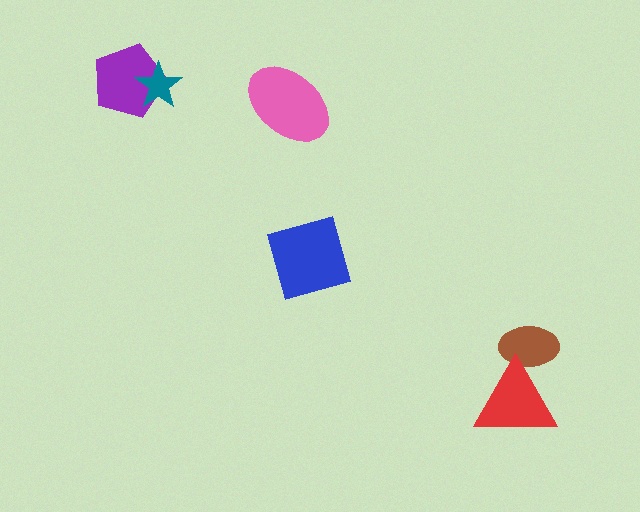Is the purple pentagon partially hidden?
Yes, it is partially covered by another shape.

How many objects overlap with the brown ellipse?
1 object overlaps with the brown ellipse.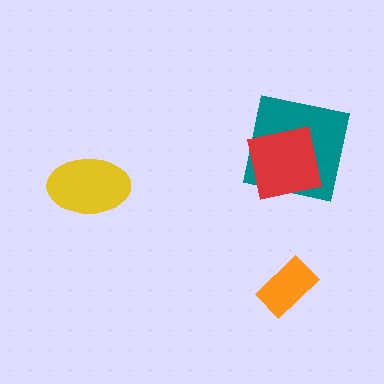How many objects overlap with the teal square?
1 object overlaps with the teal square.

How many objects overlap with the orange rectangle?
0 objects overlap with the orange rectangle.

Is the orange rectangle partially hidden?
No, no other shape covers it.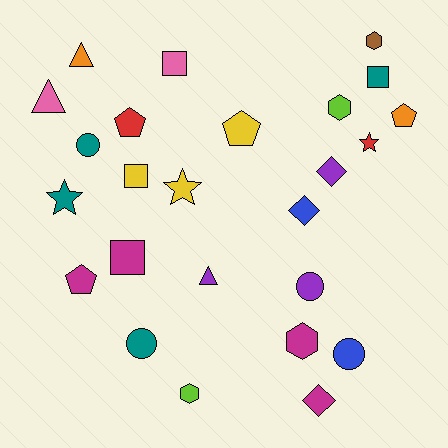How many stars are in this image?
There are 3 stars.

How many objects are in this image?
There are 25 objects.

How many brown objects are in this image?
There is 1 brown object.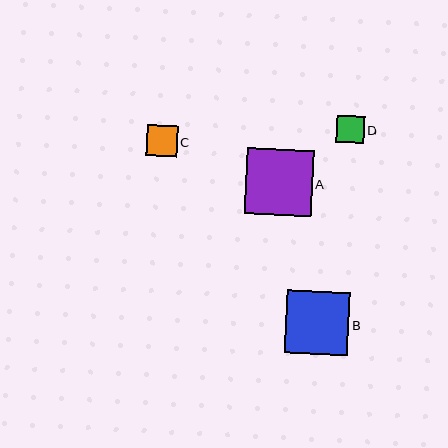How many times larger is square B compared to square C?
Square B is approximately 2.1 times the size of square C.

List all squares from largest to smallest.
From largest to smallest: A, B, C, D.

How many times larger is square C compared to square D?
Square C is approximately 1.1 times the size of square D.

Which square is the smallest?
Square D is the smallest with a size of approximately 27 pixels.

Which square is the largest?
Square A is the largest with a size of approximately 66 pixels.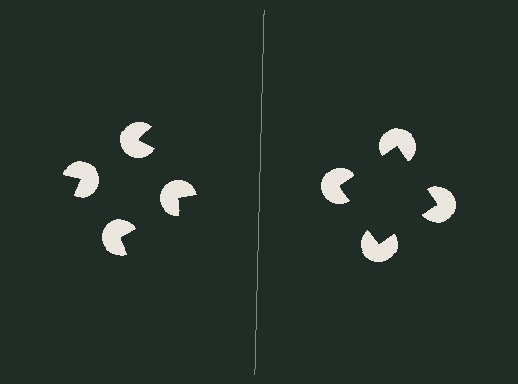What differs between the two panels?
The pac-man discs are positioned identically on both sides; only the wedge orientations differ. On the right they align to a square; on the left they are misaligned.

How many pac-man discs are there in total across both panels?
8 — 4 on each side.